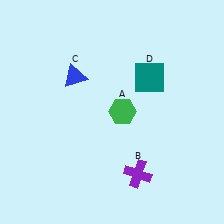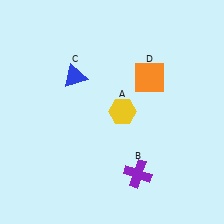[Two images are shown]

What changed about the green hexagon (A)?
In Image 1, A is green. In Image 2, it changed to yellow.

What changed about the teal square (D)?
In Image 1, D is teal. In Image 2, it changed to orange.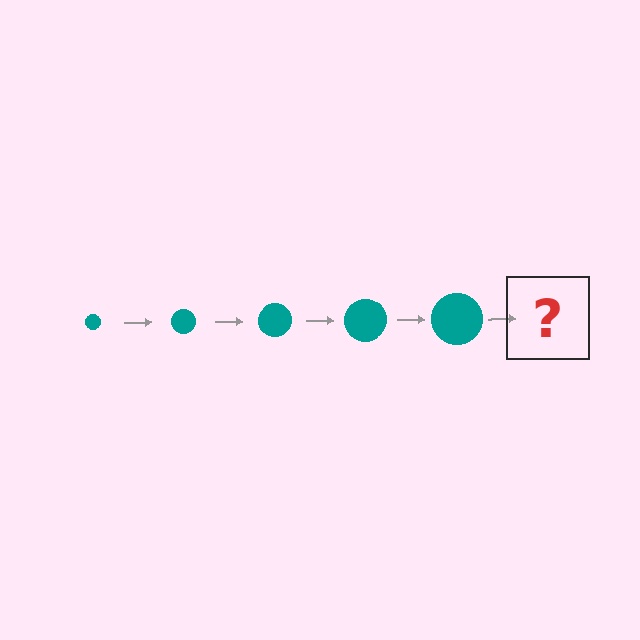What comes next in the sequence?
The next element should be a teal circle, larger than the previous one.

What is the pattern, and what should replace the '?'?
The pattern is that the circle gets progressively larger each step. The '?' should be a teal circle, larger than the previous one.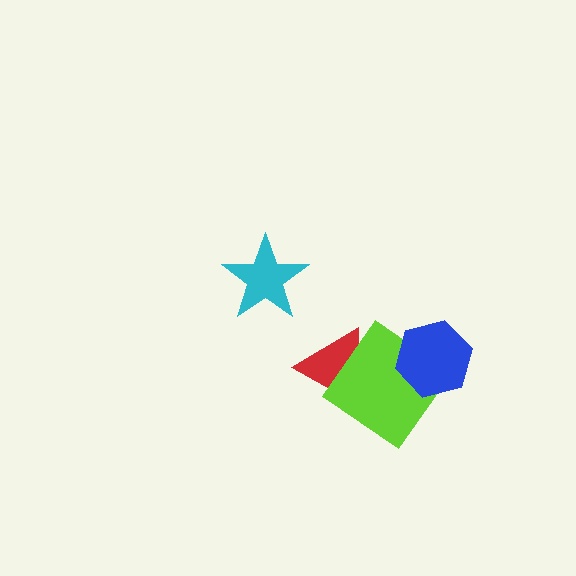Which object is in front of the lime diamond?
The blue hexagon is in front of the lime diamond.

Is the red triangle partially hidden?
Yes, it is partially covered by another shape.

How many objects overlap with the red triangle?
1 object overlaps with the red triangle.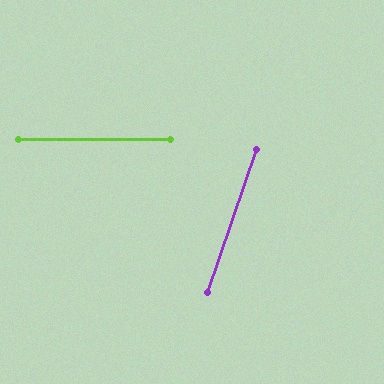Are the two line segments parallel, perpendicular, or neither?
Neither parallel nor perpendicular — they differ by about 71°.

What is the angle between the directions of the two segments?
Approximately 71 degrees.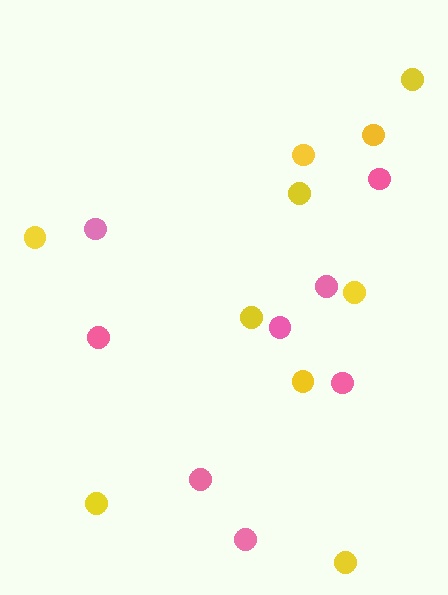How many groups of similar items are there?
There are 2 groups: one group of yellow circles (10) and one group of pink circles (8).